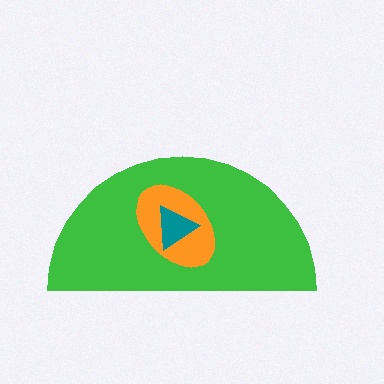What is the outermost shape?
The green semicircle.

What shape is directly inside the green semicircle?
The orange ellipse.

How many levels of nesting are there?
3.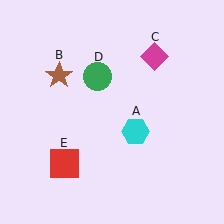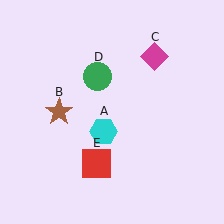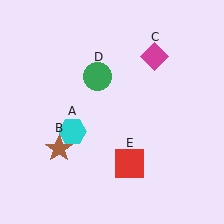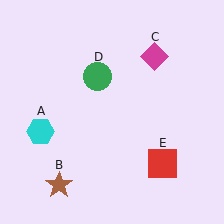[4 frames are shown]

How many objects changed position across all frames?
3 objects changed position: cyan hexagon (object A), brown star (object B), red square (object E).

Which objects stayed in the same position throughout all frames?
Magenta diamond (object C) and green circle (object D) remained stationary.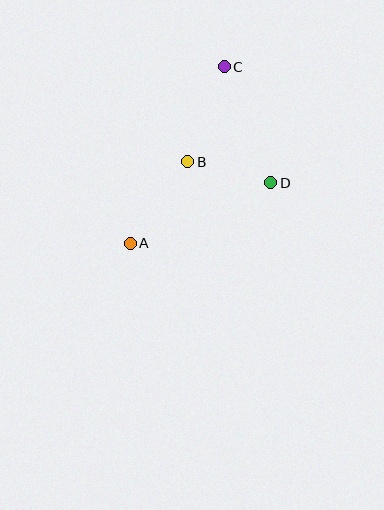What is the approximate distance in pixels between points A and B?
The distance between A and B is approximately 100 pixels.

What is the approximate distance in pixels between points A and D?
The distance between A and D is approximately 153 pixels.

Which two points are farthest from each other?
Points A and C are farthest from each other.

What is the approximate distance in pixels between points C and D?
The distance between C and D is approximately 125 pixels.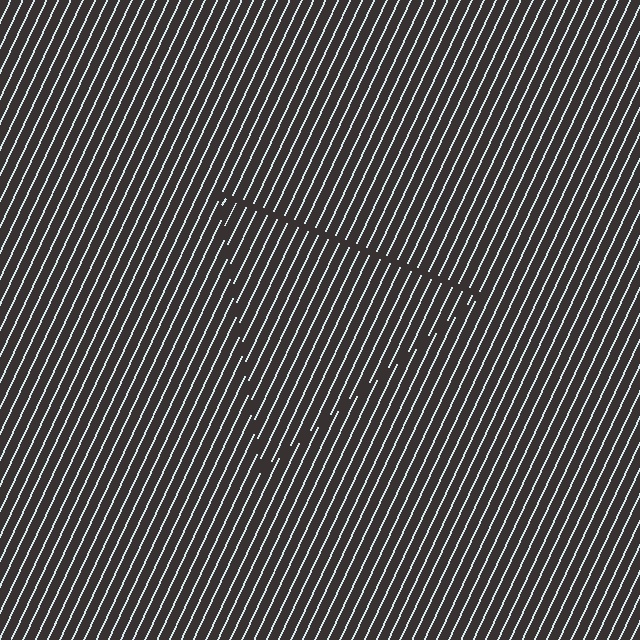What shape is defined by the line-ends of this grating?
An illusory triangle. The interior of the shape contains the same grating, shifted by half a period — the contour is defined by the phase discontinuity where line-ends from the inner and outer gratings abut.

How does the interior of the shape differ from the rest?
The interior of the shape contains the same grating, shifted by half a period — the contour is defined by the phase discontinuity where line-ends from the inner and outer gratings abut.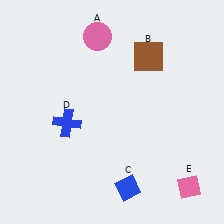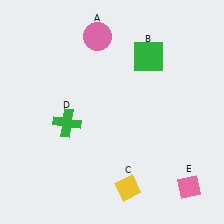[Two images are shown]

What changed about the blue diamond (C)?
In Image 1, C is blue. In Image 2, it changed to yellow.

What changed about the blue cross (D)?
In Image 1, D is blue. In Image 2, it changed to green.